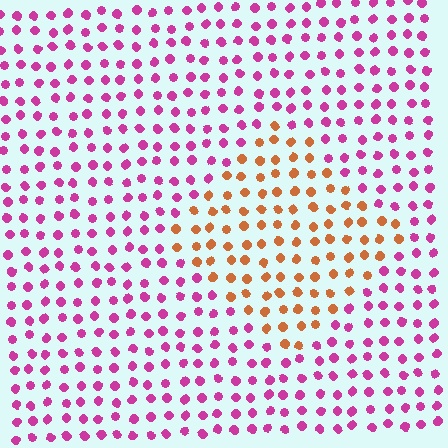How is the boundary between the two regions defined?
The boundary is defined purely by a slight shift in hue (about 63 degrees). Spacing, size, and orientation are identical on both sides.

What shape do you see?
I see a diamond.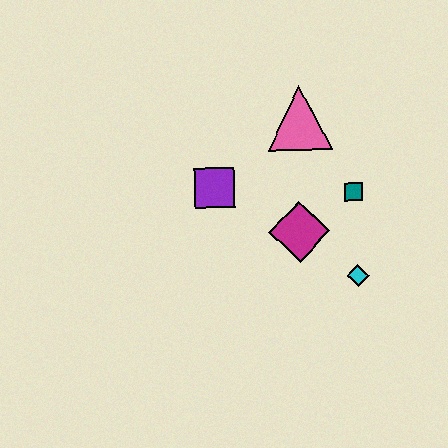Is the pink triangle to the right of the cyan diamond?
No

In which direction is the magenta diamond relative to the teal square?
The magenta diamond is to the left of the teal square.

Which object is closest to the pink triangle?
The teal square is closest to the pink triangle.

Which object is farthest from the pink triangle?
The cyan diamond is farthest from the pink triangle.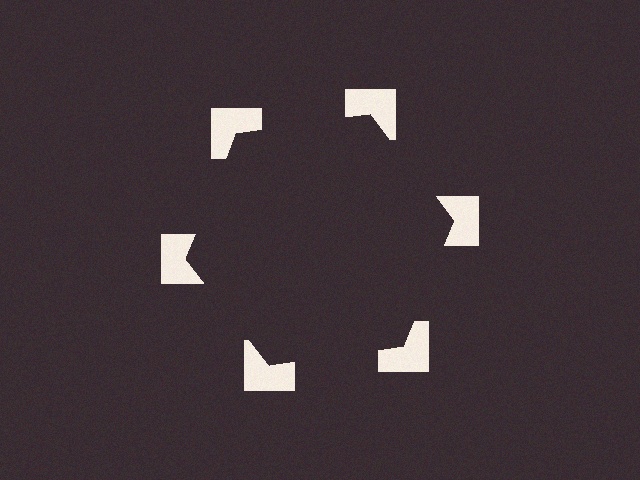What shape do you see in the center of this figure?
An illusory hexagon — its edges are inferred from the aligned wedge cuts in the notched squares, not physically drawn.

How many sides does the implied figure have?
6 sides.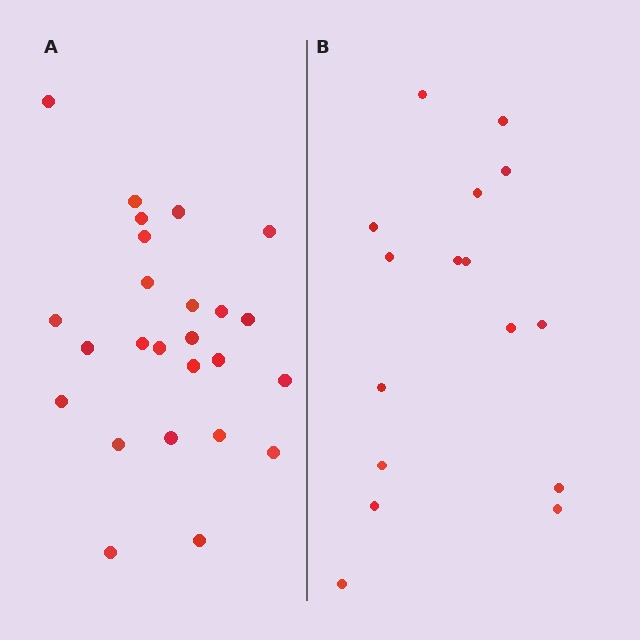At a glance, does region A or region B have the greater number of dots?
Region A (the left region) has more dots.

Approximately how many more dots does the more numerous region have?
Region A has roughly 8 or so more dots than region B.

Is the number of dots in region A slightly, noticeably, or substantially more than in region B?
Region A has substantially more. The ratio is roughly 1.6 to 1.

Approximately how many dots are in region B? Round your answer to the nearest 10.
About 20 dots. (The exact count is 16, which rounds to 20.)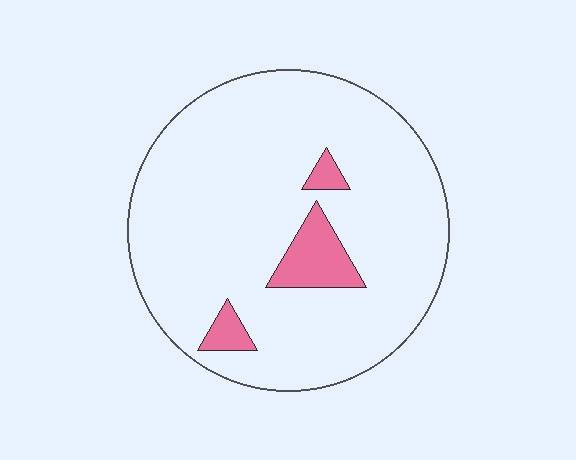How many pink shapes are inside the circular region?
3.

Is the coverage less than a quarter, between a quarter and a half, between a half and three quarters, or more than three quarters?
Less than a quarter.